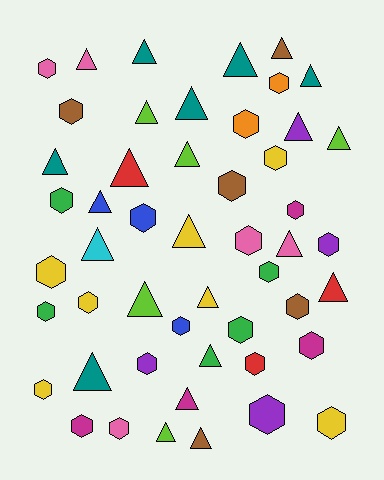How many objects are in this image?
There are 50 objects.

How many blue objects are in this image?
There are 3 blue objects.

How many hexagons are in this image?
There are 26 hexagons.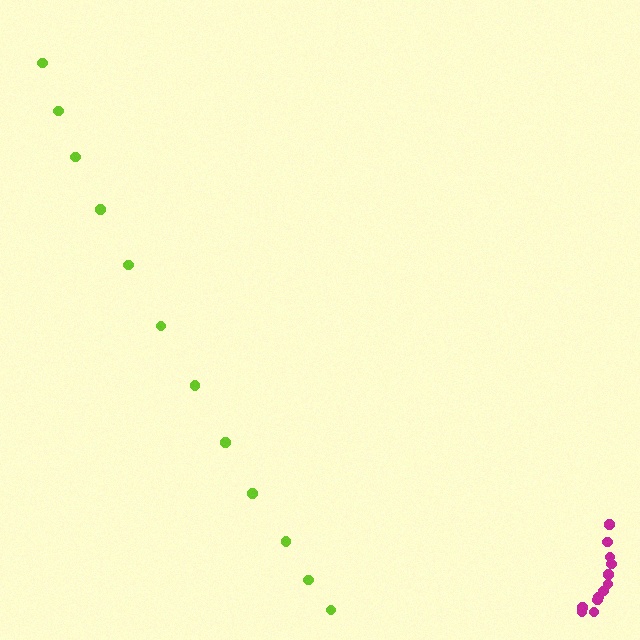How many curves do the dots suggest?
There are 2 distinct paths.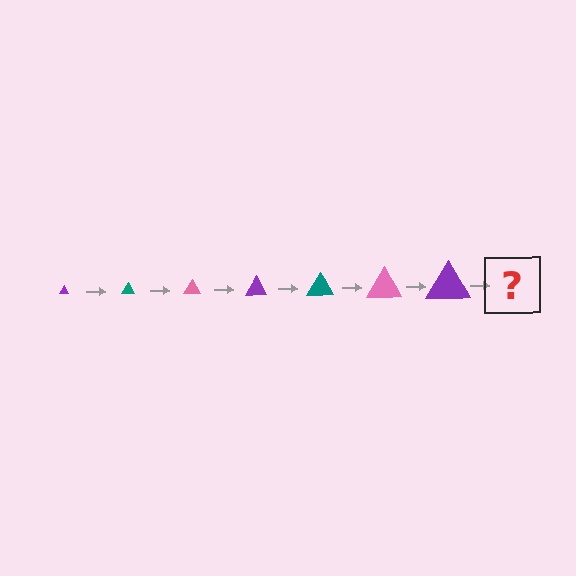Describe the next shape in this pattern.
It should be a teal triangle, larger than the previous one.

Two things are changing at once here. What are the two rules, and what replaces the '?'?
The two rules are that the triangle grows larger each step and the color cycles through purple, teal, and pink. The '?' should be a teal triangle, larger than the previous one.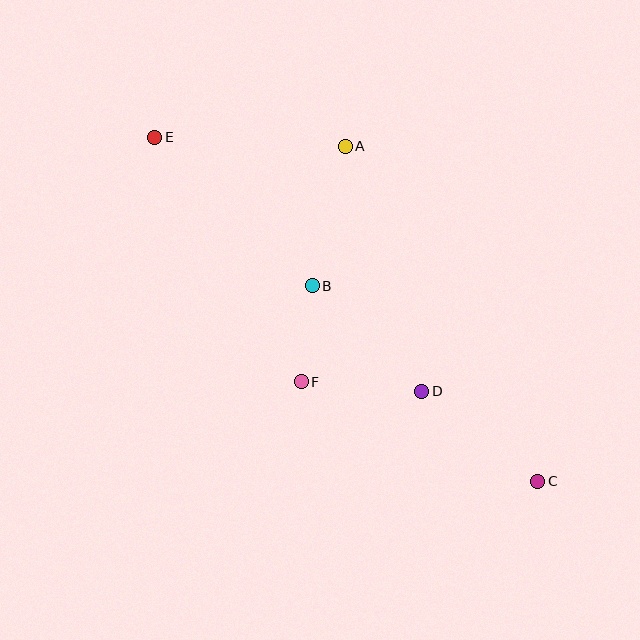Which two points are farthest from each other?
Points C and E are farthest from each other.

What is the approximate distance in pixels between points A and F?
The distance between A and F is approximately 240 pixels.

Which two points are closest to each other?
Points B and F are closest to each other.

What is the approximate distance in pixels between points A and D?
The distance between A and D is approximately 257 pixels.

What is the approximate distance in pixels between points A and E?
The distance between A and E is approximately 190 pixels.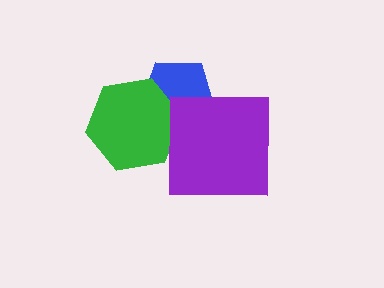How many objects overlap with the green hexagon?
2 objects overlap with the green hexagon.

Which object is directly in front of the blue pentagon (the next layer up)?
The green hexagon is directly in front of the blue pentagon.